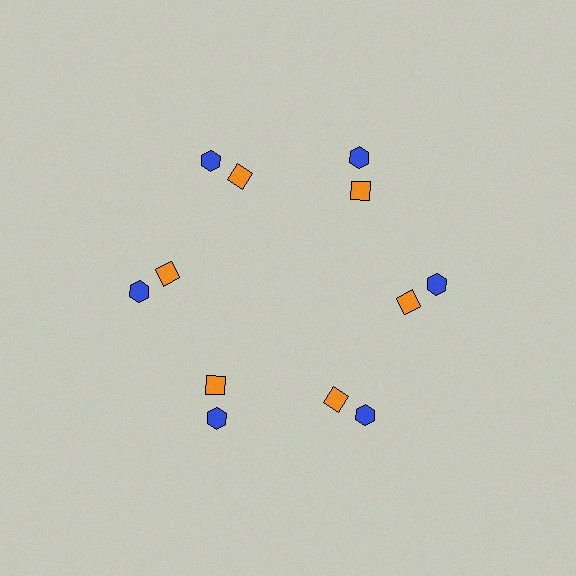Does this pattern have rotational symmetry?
Yes, this pattern has 6-fold rotational symmetry. It looks the same after rotating 60 degrees around the center.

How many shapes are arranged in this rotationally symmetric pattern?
There are 12 shapes, arranged in 6 groups of 2.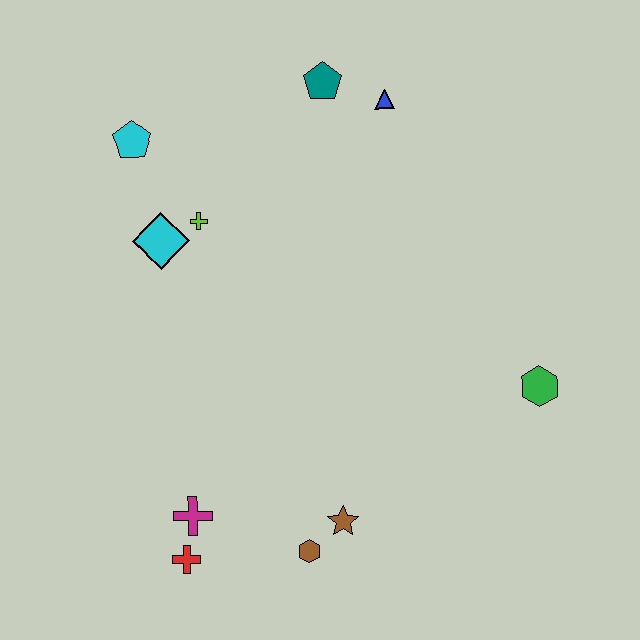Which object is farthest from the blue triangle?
The red cross is farthest from the blue triangle.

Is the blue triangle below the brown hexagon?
No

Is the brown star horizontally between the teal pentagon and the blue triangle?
Yes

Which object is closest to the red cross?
The magenta cross is closest to the red cross.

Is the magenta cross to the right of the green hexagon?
No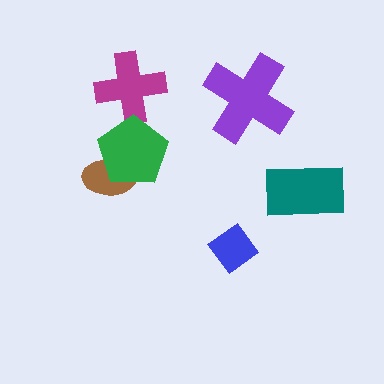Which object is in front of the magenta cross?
The green pentagon is in front of the magenta cross.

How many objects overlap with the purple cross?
0 objects overlap with the purple cross.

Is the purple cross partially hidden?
No, no other shape covers it.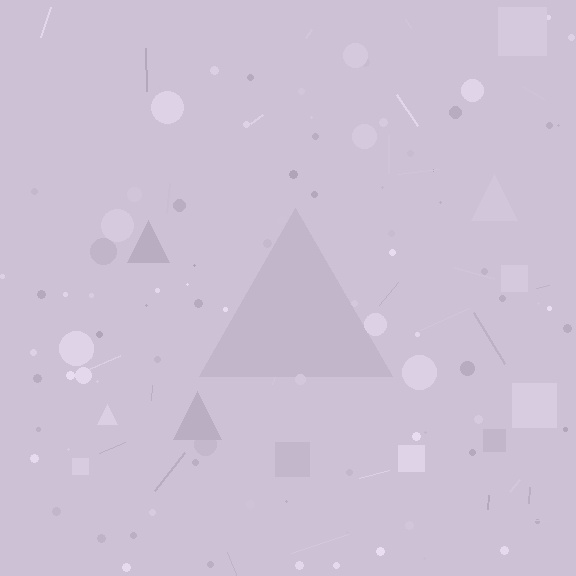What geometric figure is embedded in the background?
A triangle is embedded in the background.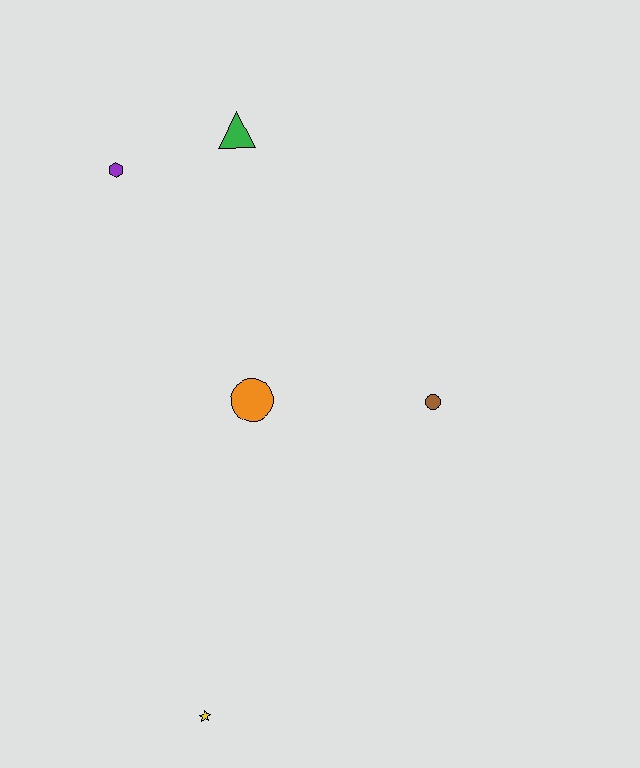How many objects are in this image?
There are 5 objects.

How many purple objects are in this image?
There is 1 purple object.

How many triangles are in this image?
There is 1 triangle.